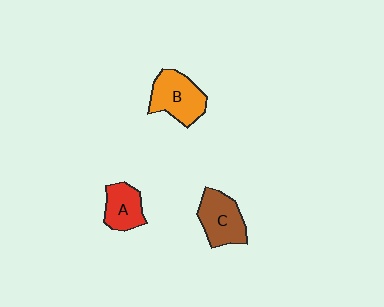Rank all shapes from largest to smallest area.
From largest to smallest: B (orange), C (brown), A (red).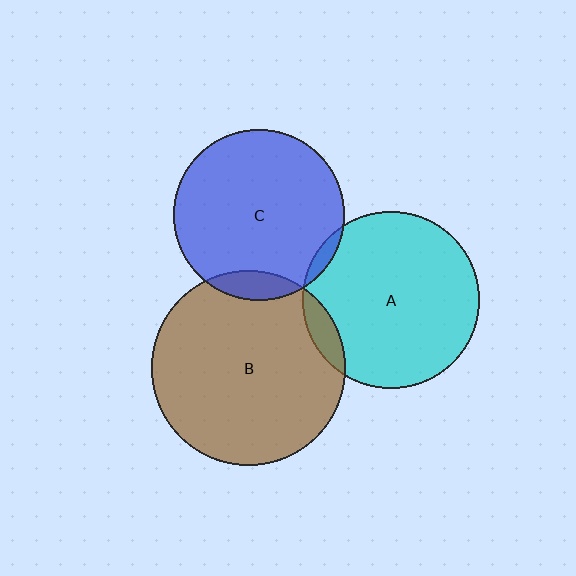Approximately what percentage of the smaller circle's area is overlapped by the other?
Approximately 10%.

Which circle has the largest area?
Circle B (brown).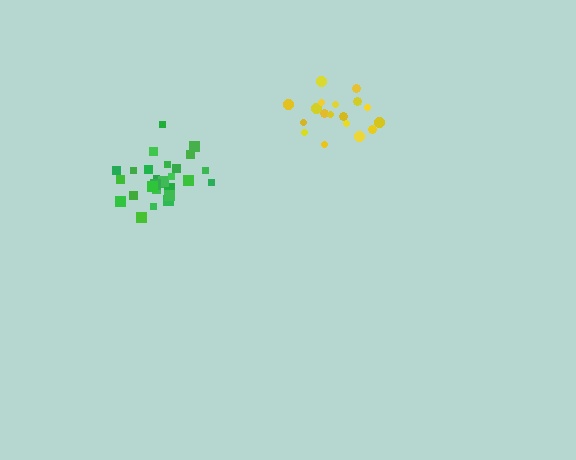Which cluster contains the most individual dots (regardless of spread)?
Green (27).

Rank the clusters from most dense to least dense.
green, yellow.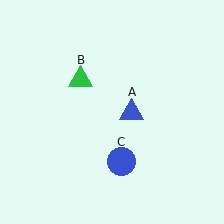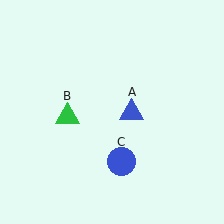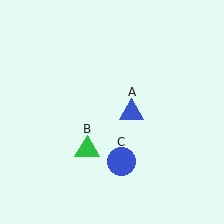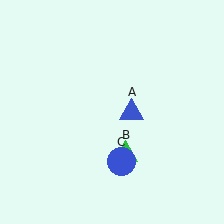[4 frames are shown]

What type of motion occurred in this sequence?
The green triangle (object B) rotated counterclockwise around the center of the scene.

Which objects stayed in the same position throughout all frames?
Blue triangle (object A) and blue circle (object C) remained stationary.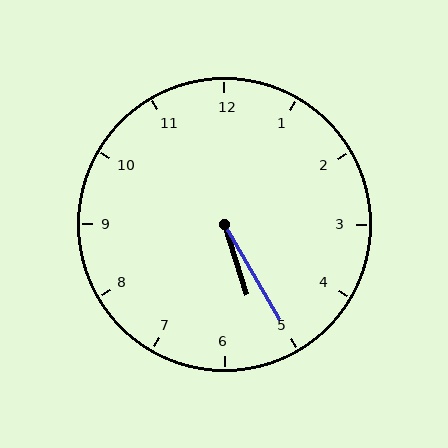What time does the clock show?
5:25.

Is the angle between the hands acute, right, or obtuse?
It is acute.